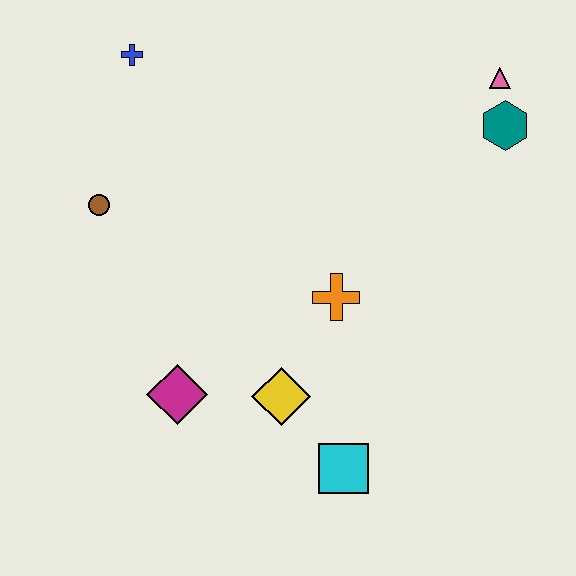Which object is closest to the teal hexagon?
The pink triangle is closest to the teal hexagon.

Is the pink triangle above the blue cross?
No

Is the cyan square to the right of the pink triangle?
No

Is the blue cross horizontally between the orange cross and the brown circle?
Yes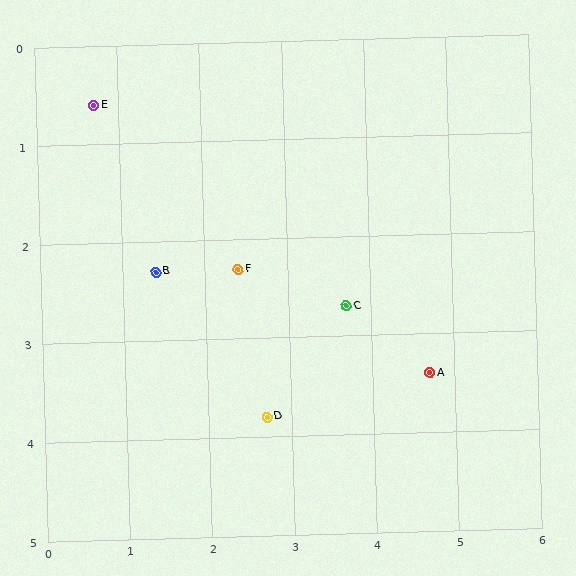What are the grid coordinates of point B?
Point B is at approximately (1.4, 2.3).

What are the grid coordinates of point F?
Point F is at approximately (2.4, 2.3).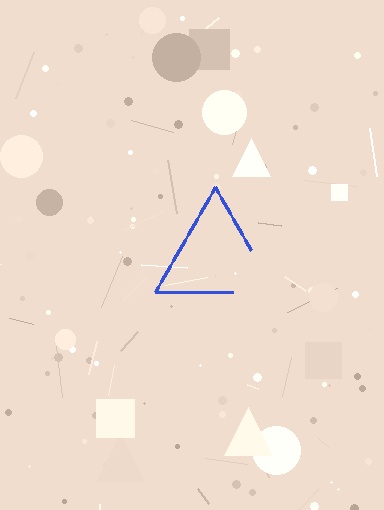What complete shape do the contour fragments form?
The contour fragments form a triangle.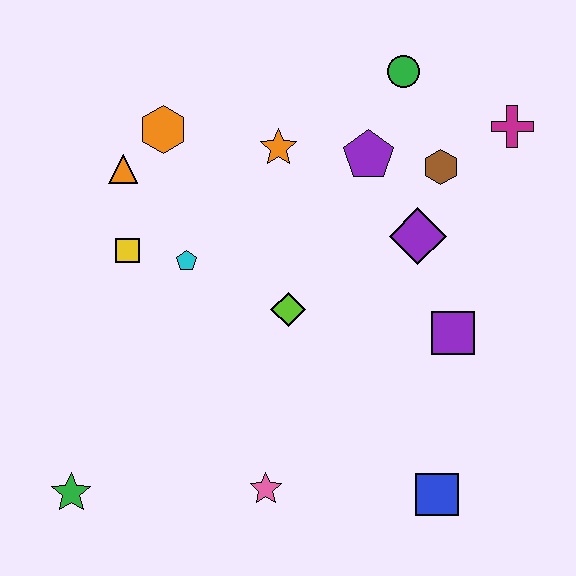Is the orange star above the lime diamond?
Yes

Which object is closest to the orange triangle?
The orange hexagon is closest to the orange triangle.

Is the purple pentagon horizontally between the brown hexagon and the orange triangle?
Yes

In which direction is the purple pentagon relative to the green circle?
The purple pentagon is below the green circle.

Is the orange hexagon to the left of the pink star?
Yes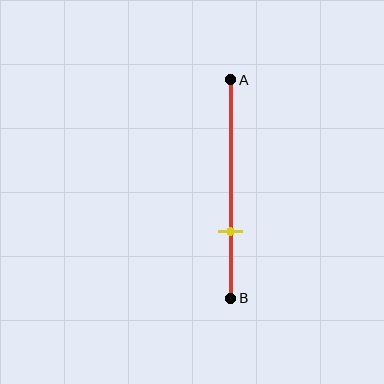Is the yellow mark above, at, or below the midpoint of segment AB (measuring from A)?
The yellow mark is below the midpoint of segment AB.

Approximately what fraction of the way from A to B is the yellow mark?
The yellow mark is approximately 70% of the way from A to B.